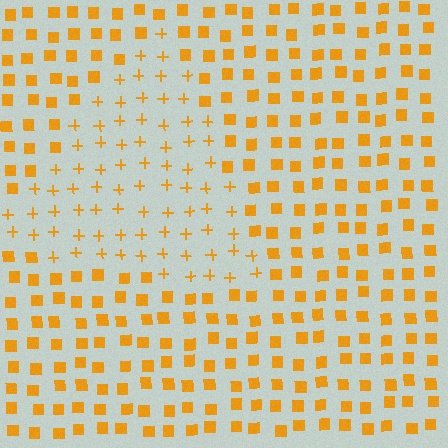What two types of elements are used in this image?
The image uses plus signs inside the triangle region and squares outside it.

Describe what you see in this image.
The image is filled with small orange elements arranged in a uniform grid. A triangle-shaped region contains plus signs, while the surrounding area contains squares. The boundary is defined purely by the change in element shape.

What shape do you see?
I see a triangle.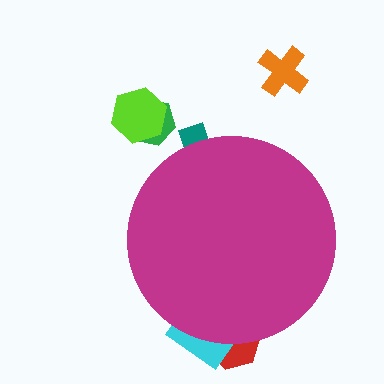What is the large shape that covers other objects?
A magenta circle.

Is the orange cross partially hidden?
No, the orange cross is fully visible.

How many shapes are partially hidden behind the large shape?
3 shapes are partially hidden.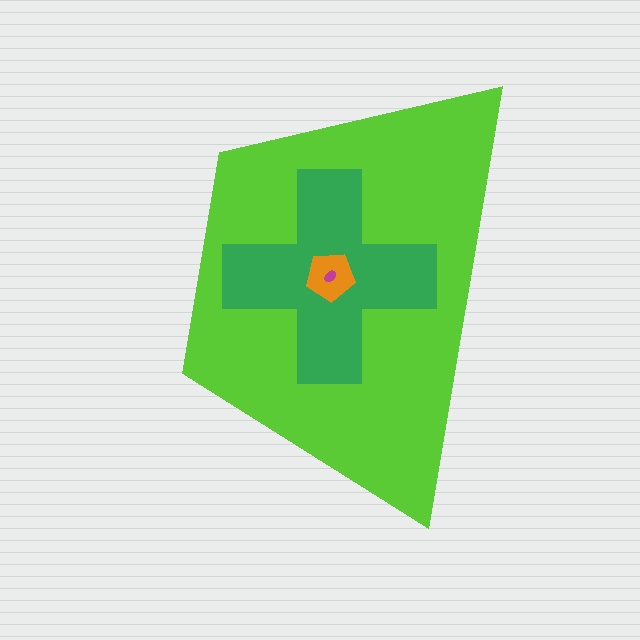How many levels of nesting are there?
4.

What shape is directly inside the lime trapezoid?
The green cross.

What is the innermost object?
The magenta ellipse.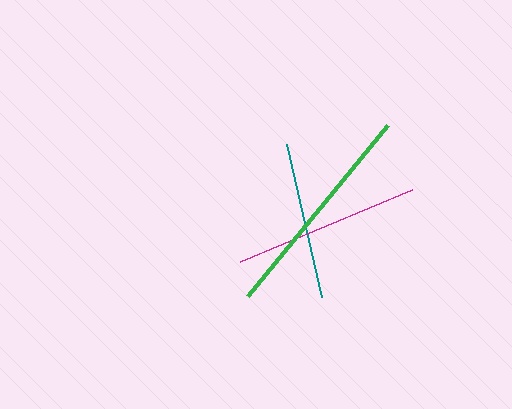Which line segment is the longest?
The green line is the longest at approximately 221 pixels.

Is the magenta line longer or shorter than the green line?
The green line is longer than the magenta line.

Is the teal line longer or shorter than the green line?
The green line is longer than the teal line.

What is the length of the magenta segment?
The magenta segment is approximately 187 pixels long.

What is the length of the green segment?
The green segment is approximately 221 pixels long.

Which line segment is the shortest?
The teal line is the shortest at approximately 157 pixels.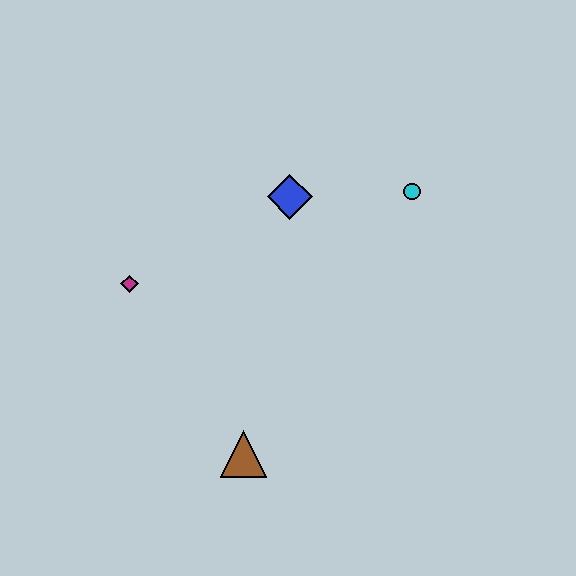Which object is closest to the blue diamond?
The cyan circle is closest to the blue diamond.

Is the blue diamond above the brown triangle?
Yes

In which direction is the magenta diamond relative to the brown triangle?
The magenta diamond is above the brown triangle.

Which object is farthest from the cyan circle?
The brown triangle is farthest from the cyan circle.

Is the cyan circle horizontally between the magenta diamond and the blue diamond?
No